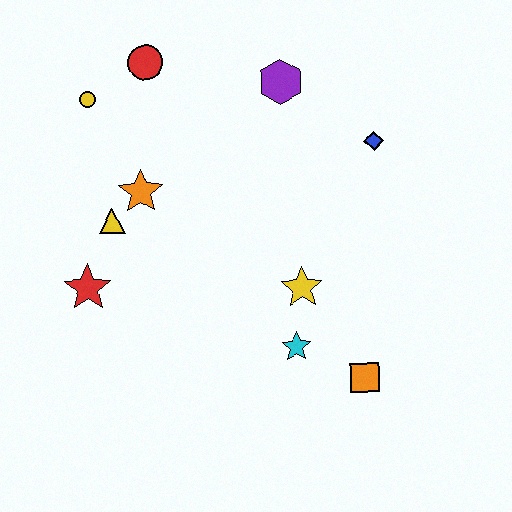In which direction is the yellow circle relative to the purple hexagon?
The yellow circle is to the left of the purple hexagon.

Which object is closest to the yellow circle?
The red circle is closest to the yellow circle.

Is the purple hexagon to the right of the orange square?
No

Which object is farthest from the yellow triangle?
The orange square is farthest from the yellow triangle.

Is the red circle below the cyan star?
No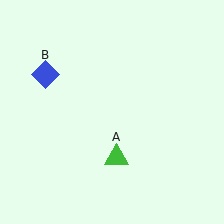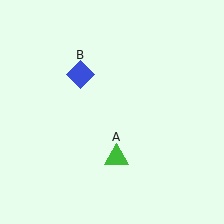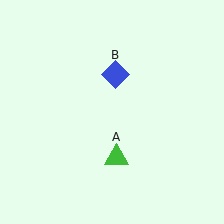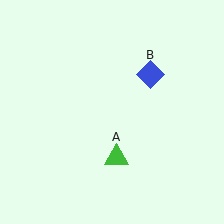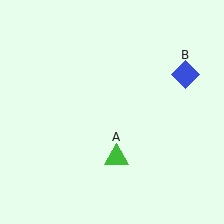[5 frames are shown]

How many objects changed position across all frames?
1 object changed position: blue diamond (object B).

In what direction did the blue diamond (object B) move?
The blue diamond (object B) moved right.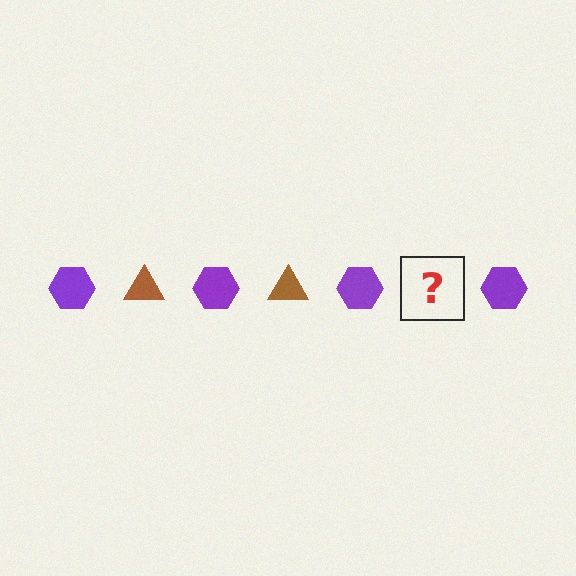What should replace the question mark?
The question mark should be replaced with a brown triangle.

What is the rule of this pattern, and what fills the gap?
The rule is that the pattern alternates between purple hexagon and brown triangle. The gap should be filled with a brown triangle.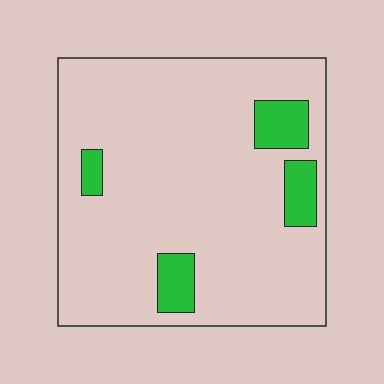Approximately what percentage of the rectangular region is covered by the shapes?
Approximately 10%.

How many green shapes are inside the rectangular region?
4.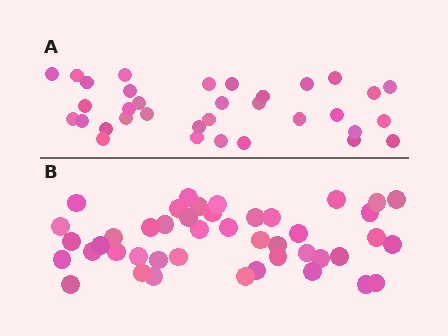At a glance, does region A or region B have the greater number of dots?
Region B (the bottom region) has more dots.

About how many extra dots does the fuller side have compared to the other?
Region B has roughly 10 or so more dots than region A.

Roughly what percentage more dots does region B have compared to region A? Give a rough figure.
About 30% more.